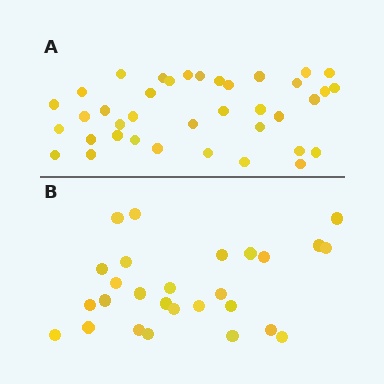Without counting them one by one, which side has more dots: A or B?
Region A (the top region) has more dots.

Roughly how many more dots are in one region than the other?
Region A has roughly 12 or so more dots than region B.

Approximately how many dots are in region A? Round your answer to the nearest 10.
About 40 dots. (The exact count is 38, which rounds to 40.)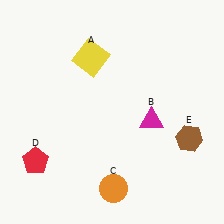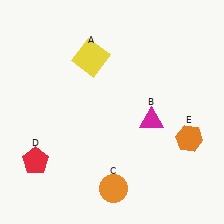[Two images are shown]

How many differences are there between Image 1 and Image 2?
There is 1 difference between the two images.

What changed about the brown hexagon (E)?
In Image 1, E is brown. In Image 2, it changed to orange.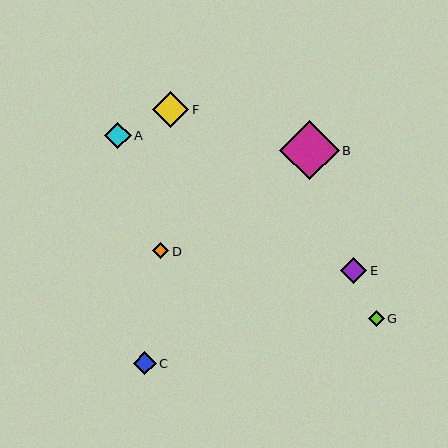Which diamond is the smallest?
Diamond G is the smallest with a size of approximately 16 pixels.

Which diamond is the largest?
Diamond B is the largest with a size of approximately 60 pixels.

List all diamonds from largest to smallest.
From largest to smallest: B, F, A, E, C, D, G.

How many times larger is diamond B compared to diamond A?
Diamond B is approximately 2.2 times the size of diamond A.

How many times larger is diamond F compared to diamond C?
Diamond F is approximately 1.6 times the size of diamond C.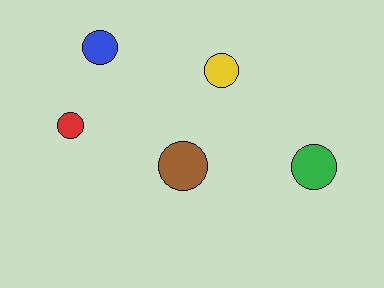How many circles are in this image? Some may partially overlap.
There are 5 circles.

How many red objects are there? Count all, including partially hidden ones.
There is 1 red object.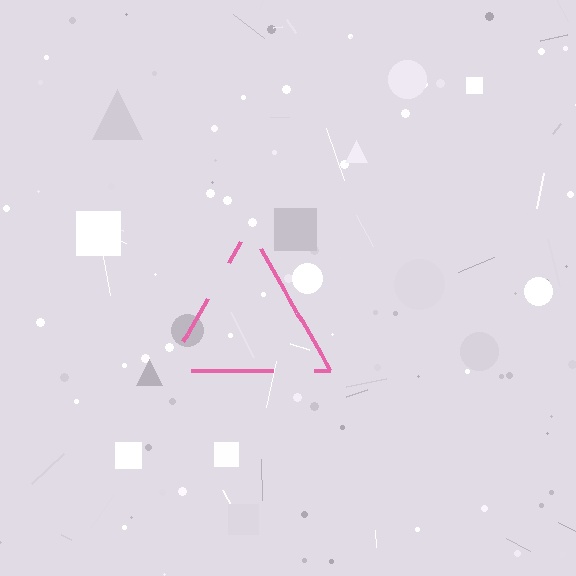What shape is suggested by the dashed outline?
The dashed outline suggests a triangle.